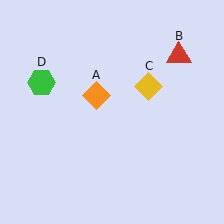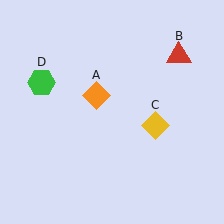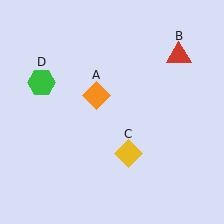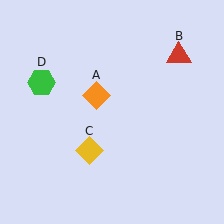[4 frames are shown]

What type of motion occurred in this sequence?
The yellow diamond (object C) rotated clockwise around the center of the scene.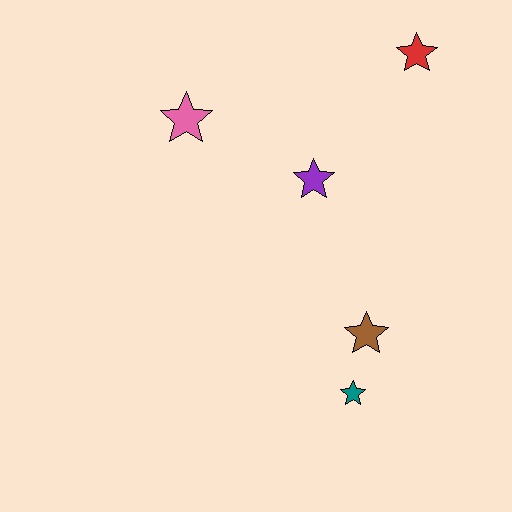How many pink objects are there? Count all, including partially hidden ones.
There is 1 pink object.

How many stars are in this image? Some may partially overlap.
There are 5 stars.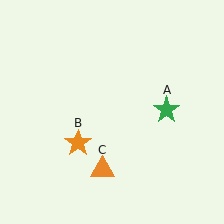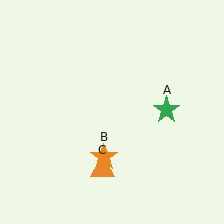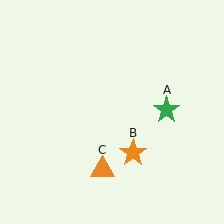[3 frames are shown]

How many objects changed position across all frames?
1 object changed position: orange star (object B).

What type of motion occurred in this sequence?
The orange star (object B) rotated counterclockwise around the center of the scene.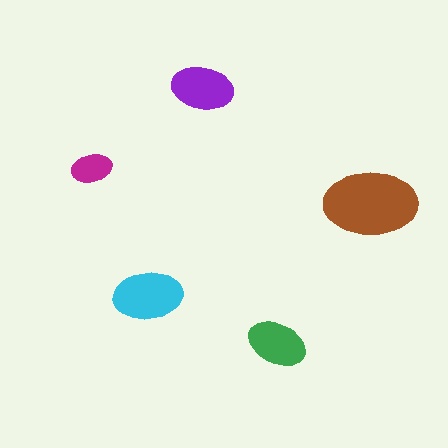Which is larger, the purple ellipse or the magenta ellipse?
The purple one.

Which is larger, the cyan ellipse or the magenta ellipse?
The cyan one.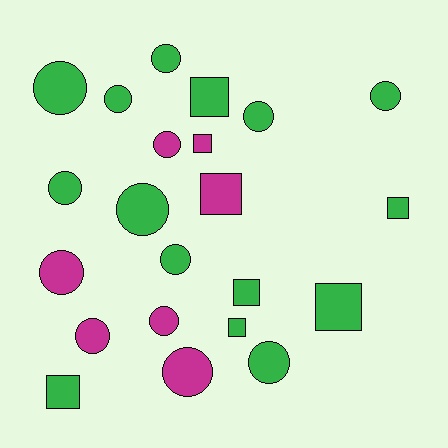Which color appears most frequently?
Green, with 15 objects.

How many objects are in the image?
There are 22 objects.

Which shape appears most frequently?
Circle, with 14 objects.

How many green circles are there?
There are 9 green circles.